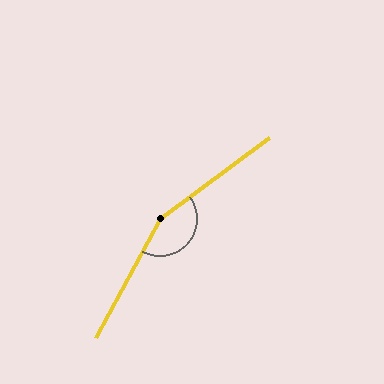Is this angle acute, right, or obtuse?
It is obtuse.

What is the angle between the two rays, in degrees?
Approximately 155 degrees.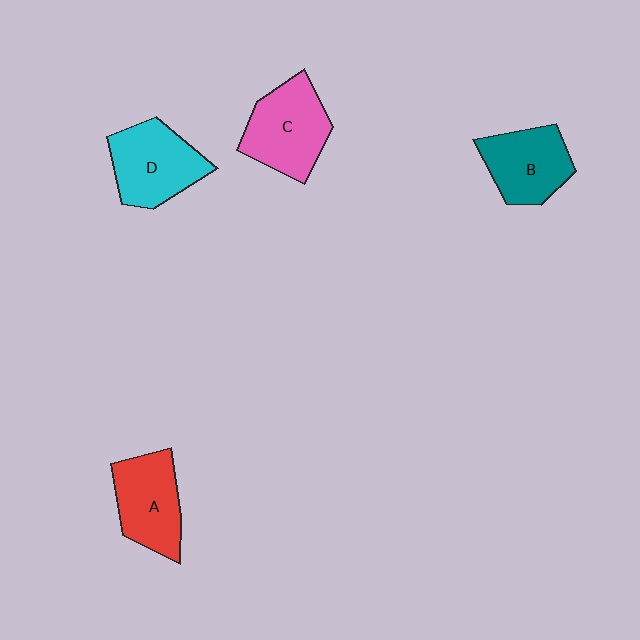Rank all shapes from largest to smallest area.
From largest to smallest: C (pink), D (cyan), A (red), B (teal).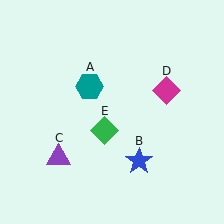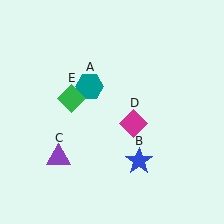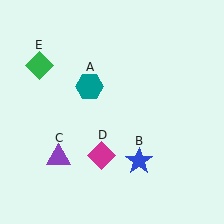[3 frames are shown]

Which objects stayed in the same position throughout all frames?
Teal hexagon (object A) and blue star (object B) and purple triangle (object C) remained stationary.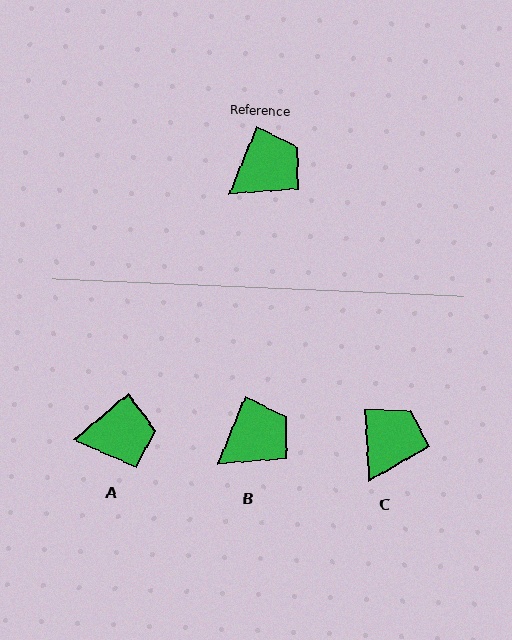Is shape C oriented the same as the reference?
No, it is off by about 25 degrees.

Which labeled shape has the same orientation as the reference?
B.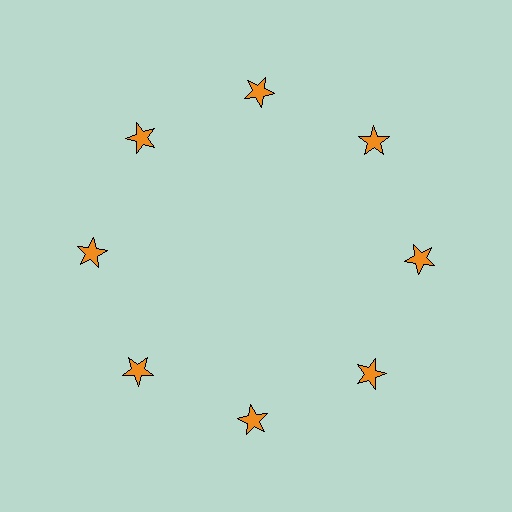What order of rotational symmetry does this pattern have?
This pattern has 8-fold rotational symmetry.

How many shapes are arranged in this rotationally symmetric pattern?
There are 8 shapes, arranged in 8 groups of 1.